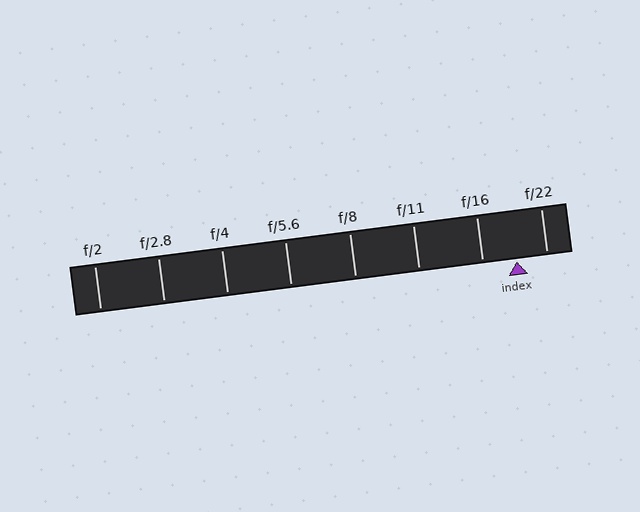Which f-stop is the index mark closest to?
The index mark is closest to f/22.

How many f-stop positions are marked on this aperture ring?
There are 8 f-stop positions marked.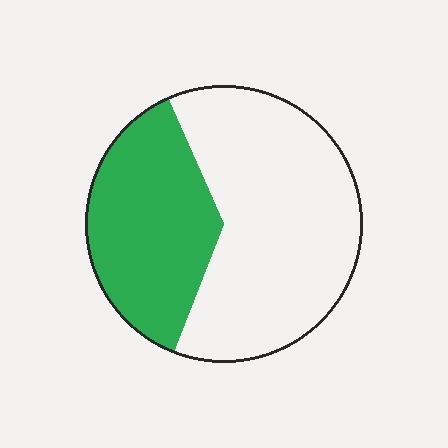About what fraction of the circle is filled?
About three eighths (3/8).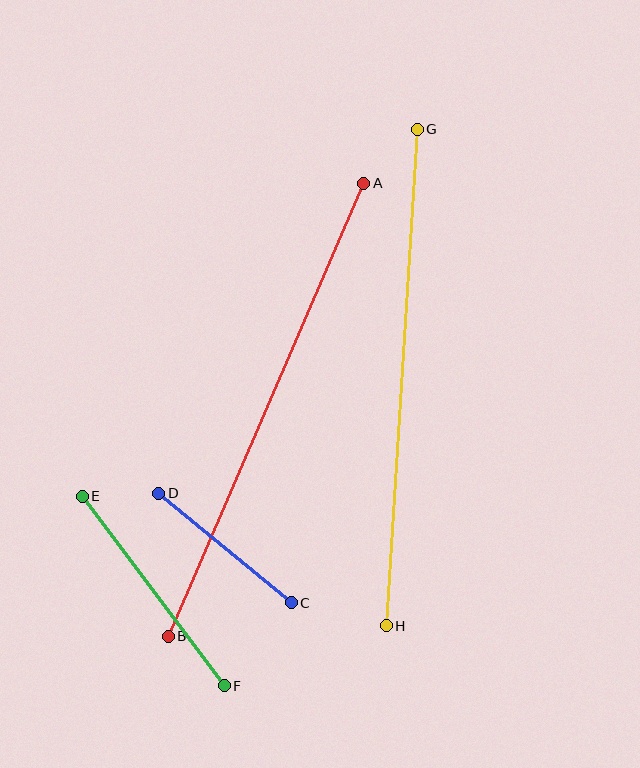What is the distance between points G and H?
The distance is approximately 497 pixels.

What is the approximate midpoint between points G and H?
The midpoint is at approximately (402, 378) pixels.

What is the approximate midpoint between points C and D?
The midpoint is at approximately (225, 548) pixels.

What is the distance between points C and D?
The distance is approximately 172 pixels.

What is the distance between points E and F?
The distance is approximately 237 pixels.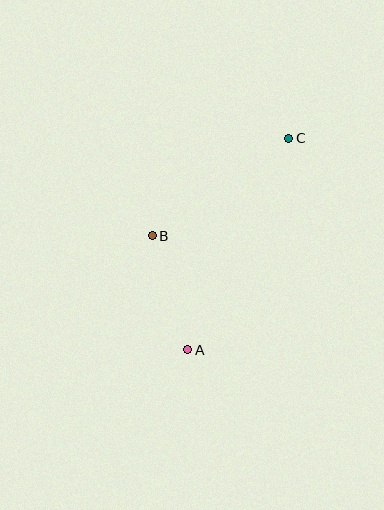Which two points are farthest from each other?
Points A and C are farthest from each other.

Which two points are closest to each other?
Points A and B are closest to each other.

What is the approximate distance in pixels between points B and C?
The distance between B and C is approximately 167 pixels.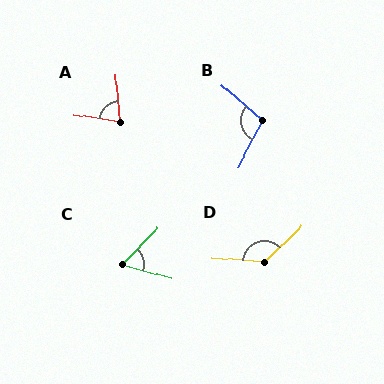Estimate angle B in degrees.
Approximately 104 degrees.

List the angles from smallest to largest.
C (62°), A (77°), B (104°), D (132°).